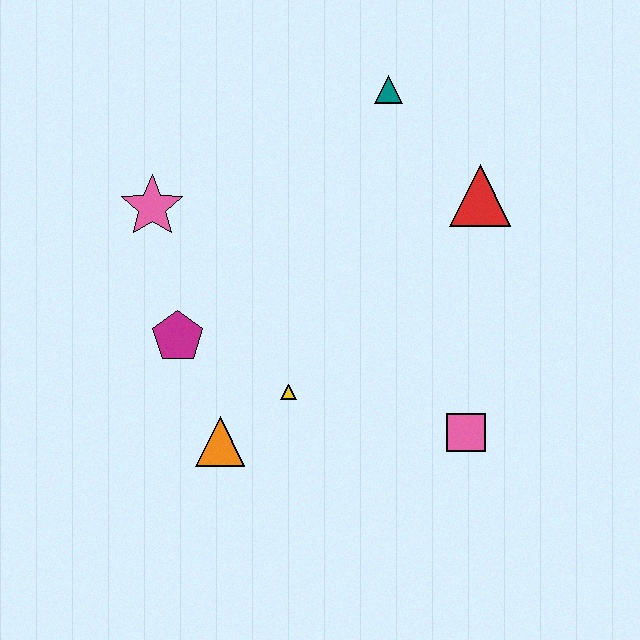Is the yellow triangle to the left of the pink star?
No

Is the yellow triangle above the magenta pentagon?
No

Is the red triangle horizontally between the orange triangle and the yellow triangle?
No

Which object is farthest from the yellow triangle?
The teal triangle is farthest from the yellow triangle.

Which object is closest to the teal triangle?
The red triangle is closest to the teal triangle.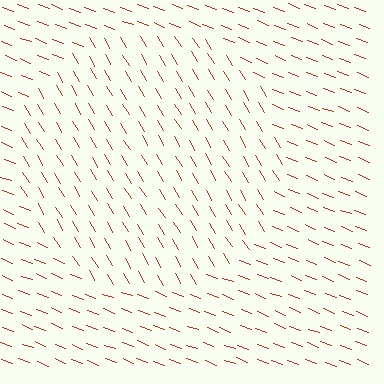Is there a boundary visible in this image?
Yes, there is a texture boundary formed by a change in line orientation.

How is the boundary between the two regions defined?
The boundary is defined purely by a change in line orientation (approximately 37 degrees difference). All lines are the same color and thickness.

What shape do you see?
I see a circle.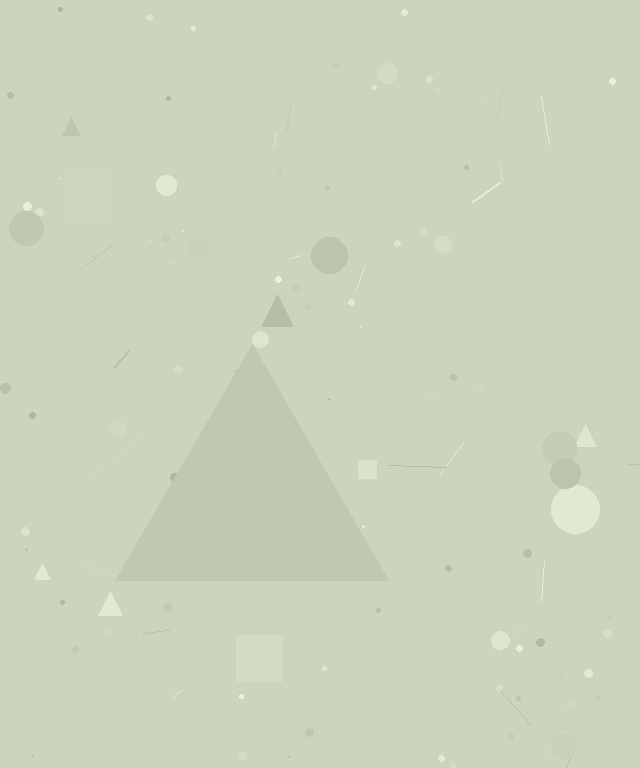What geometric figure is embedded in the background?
A triangle is embedded in the background.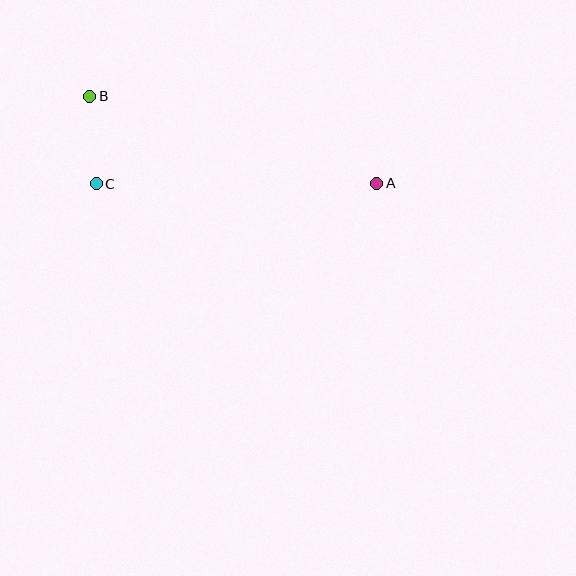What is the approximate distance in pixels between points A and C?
The distance between A and C is approximately 280 pixels.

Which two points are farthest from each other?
Points A and B are farthest from each other.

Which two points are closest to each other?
Points B and C are closest to each other.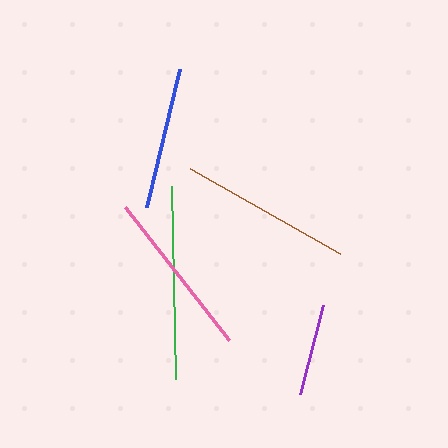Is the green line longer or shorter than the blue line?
The green line is longer than the blue line.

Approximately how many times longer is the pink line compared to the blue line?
The pink line is approximately 1.2 times the length of the blue line.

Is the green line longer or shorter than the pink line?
The green line is longer than the pink line.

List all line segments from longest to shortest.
From longest to shortest: green, brown, pink, blue, purple.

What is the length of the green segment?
The green segment is approximately 193 pixels long.